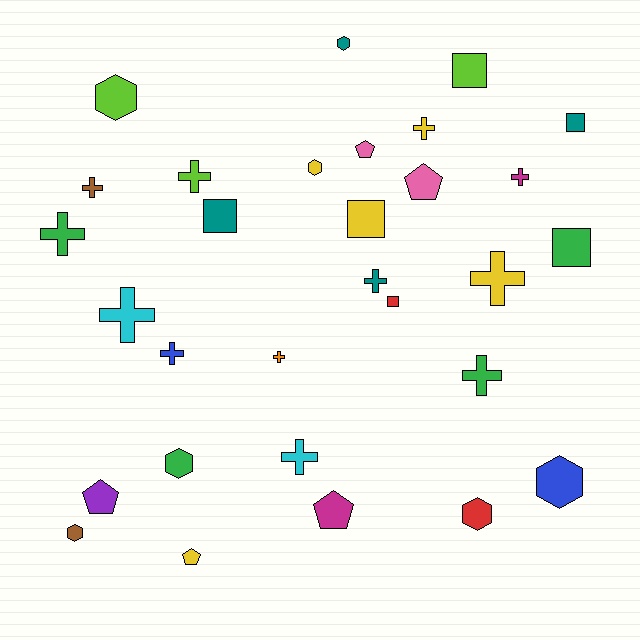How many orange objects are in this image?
There is 1 orange object.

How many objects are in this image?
There are 30 objects.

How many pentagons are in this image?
There are 5 pentagons.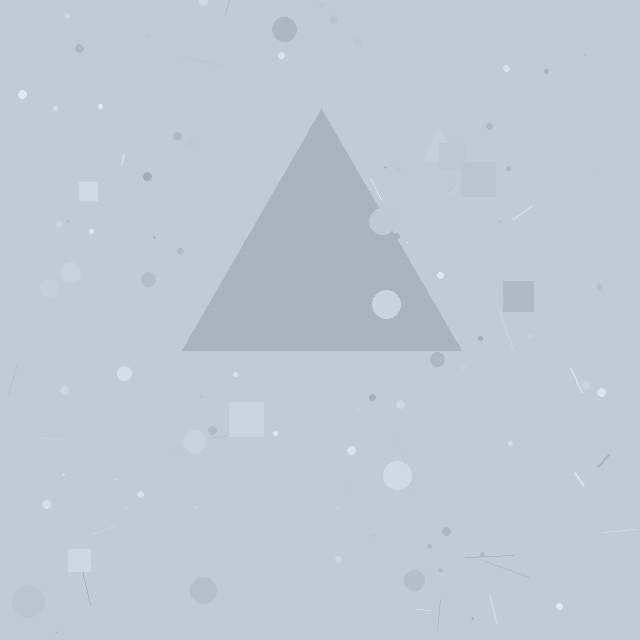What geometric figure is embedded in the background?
A triangle is embedded in the background.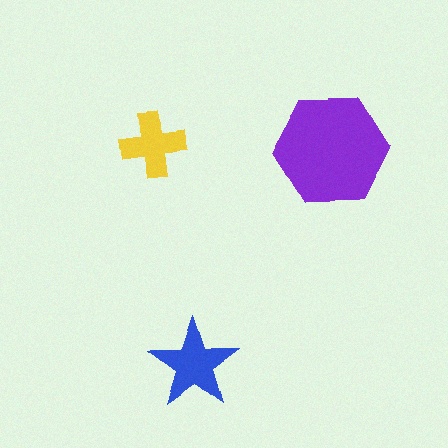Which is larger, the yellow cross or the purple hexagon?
The purple hexagon.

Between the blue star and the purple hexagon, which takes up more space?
The purple hexagon.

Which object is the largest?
The purple hexagon.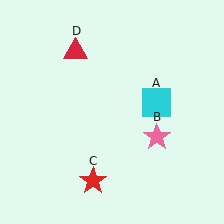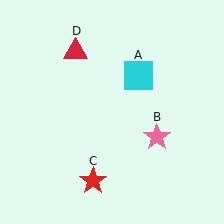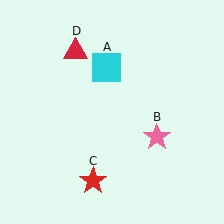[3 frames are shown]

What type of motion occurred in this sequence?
The cyan square (object A) rotated counterclockwise around the center of the scene.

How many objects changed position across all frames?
1 object changed position: cyan square (object A).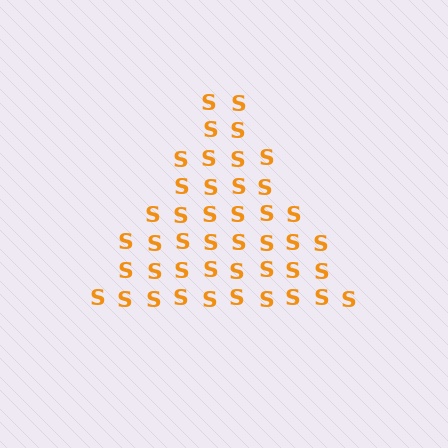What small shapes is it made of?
It is made of small letter S's.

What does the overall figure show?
The overall figure shows a triangle.